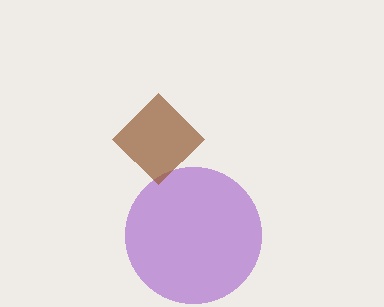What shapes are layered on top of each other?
The layered shapes are: a purple circle, a brown diamond.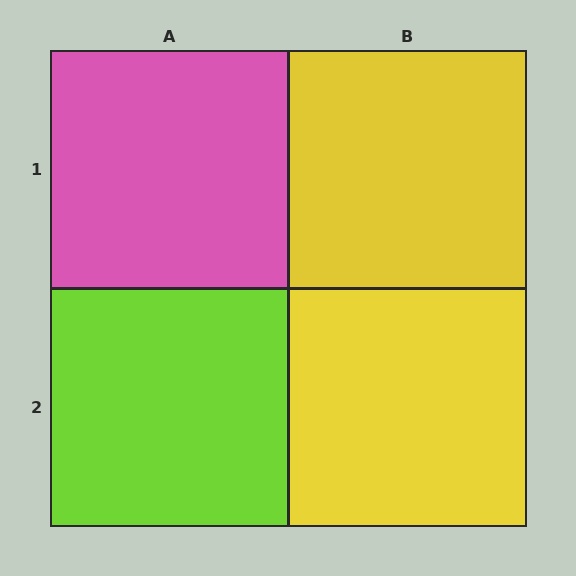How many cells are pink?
1 cell is pink.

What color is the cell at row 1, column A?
Pink.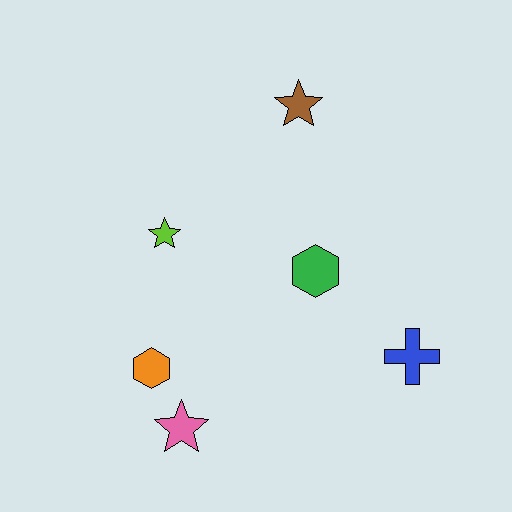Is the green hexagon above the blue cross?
Yes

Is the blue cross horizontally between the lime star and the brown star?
No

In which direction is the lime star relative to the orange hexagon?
The lime star is above the orange hexagon.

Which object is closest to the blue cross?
The green hexagon is closest to the blue cross.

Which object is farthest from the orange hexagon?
The brown star is farthest from the orange hexagon.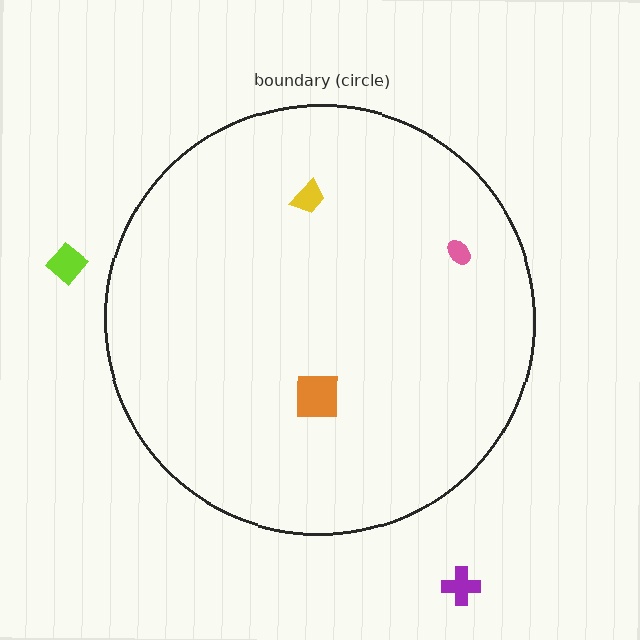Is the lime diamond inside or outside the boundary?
Outside.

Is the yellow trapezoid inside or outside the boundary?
Inside.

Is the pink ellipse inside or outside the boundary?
Inside.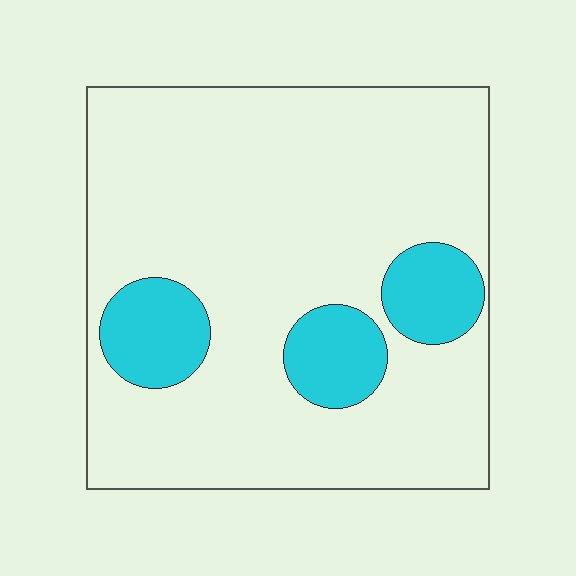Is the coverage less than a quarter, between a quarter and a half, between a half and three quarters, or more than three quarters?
Less than a quarter.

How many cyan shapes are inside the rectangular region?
3.